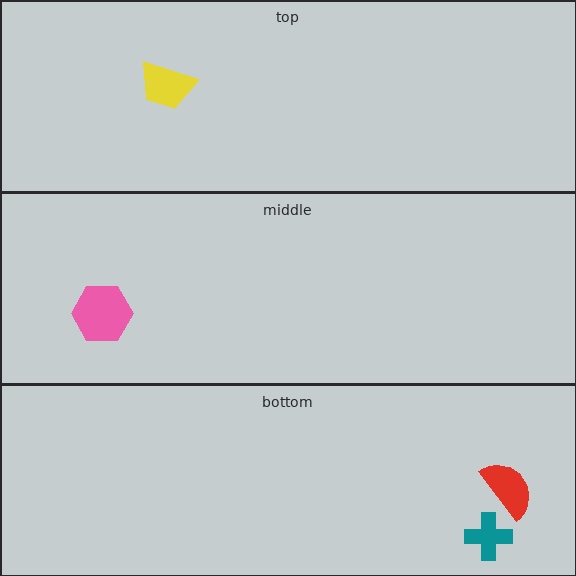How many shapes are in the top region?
1.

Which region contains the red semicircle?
The bottom region.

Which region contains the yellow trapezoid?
The top region.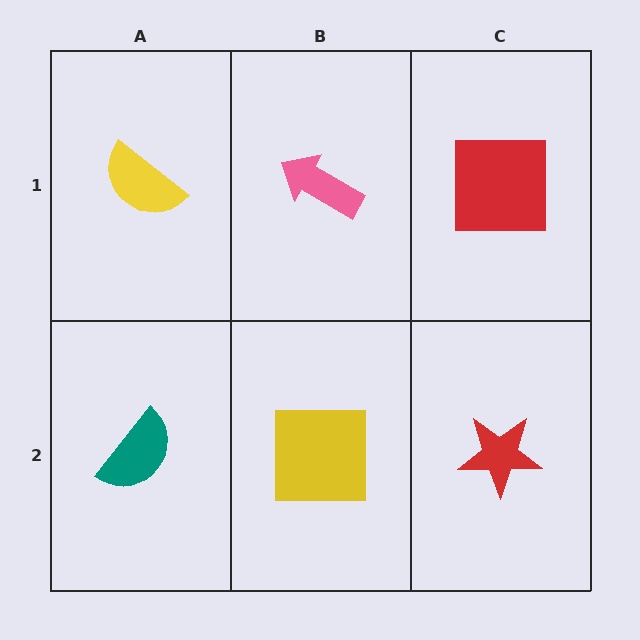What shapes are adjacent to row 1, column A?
A teal semicircle (row 2, column A), a pink arrow (row 1, column B).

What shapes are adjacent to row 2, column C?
A red square (row 1, column C), a yellow square (row 2, column B).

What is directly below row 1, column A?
A teal semicircle.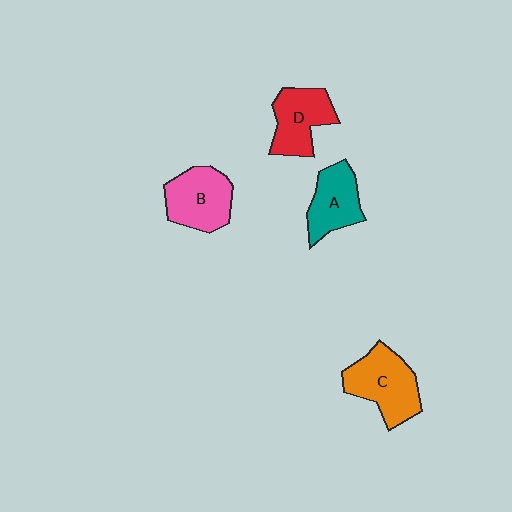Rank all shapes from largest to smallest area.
From largest to smallest: C (orange), B (pink), D (red), A (teal).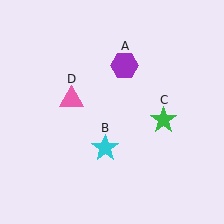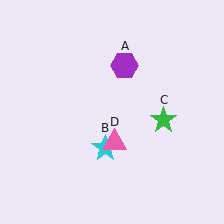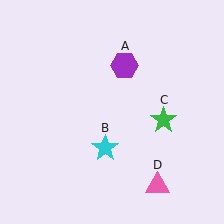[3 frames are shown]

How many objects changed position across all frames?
1 object changed position: pink triangle (object D).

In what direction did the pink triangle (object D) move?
The pink triangle (object D) moved down and to the right.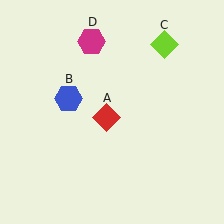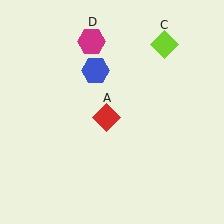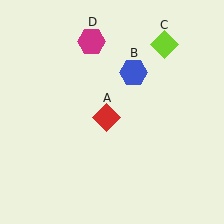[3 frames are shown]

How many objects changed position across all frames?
1 object changed position: blue hexagon (object B).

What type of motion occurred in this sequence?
The blue hexagon (object B) rotated clockwise around the center of the scene.